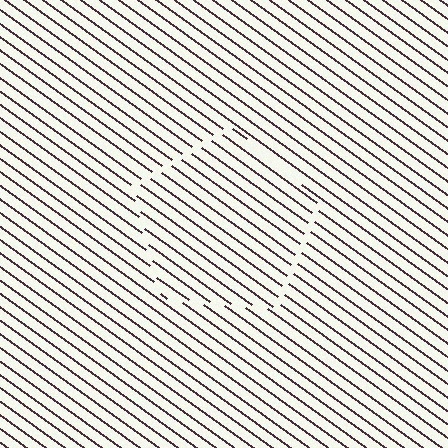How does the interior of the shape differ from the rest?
The interior of the shape contains the same grating, shifted by half a period — the contour is defined by the phase discontinuity where line-ends from the inner and outer gratings abut.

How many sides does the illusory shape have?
5 sides — the line-ends trace a pentagon.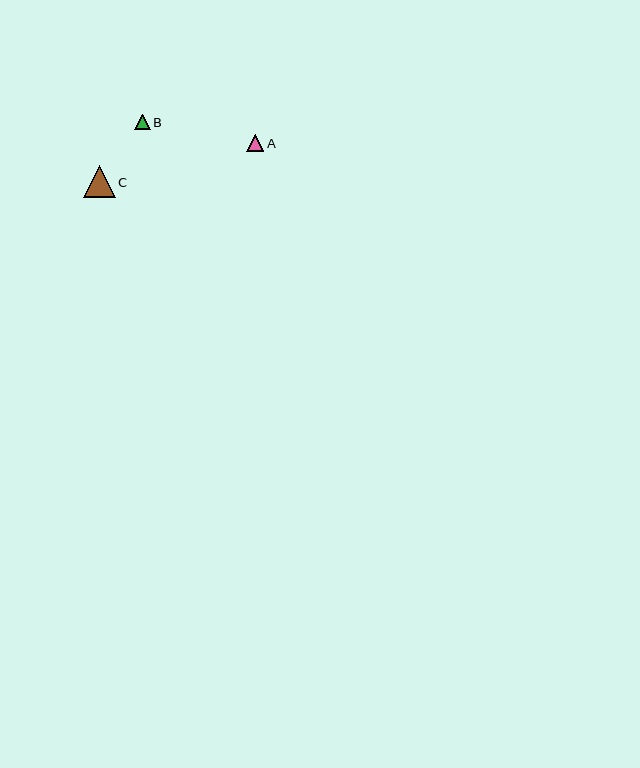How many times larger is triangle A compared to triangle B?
Triangle A is approximately 1.1 times the size of triangle B.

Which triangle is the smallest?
Triangle B is the smallest with a size of approximately 15 pixels.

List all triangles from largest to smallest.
From largest to smallest: C, A, B.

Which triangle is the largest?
Triangle C is the largest with a size of approximately 32 pixels.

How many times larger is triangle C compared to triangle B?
Triangle C is approximately 2.1 times the size of triangle B.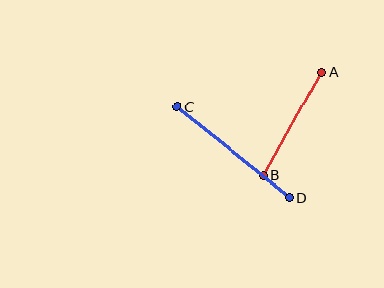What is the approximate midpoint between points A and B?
The midpoint is at approximately (292, 124) pixels.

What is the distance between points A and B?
The distance is approximately 119 pixels.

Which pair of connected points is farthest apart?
Points C and D are farthest apart.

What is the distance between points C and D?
The distance is approximately 145 pixels.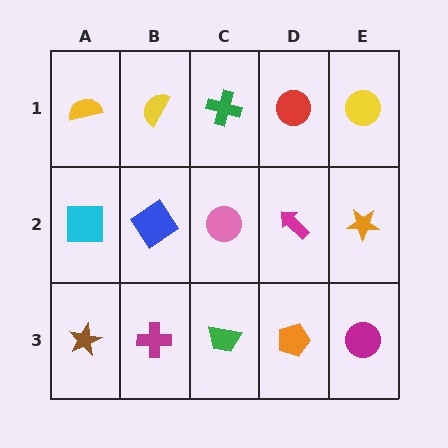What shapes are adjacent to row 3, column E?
An orange star (row 2, column E), an orange pentagon (row 3, column D).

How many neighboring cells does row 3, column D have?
3.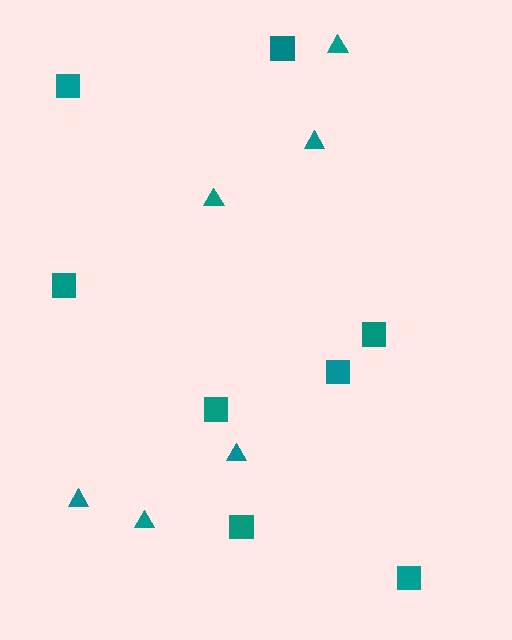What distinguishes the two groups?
There are 2 groups: one group of triangles (6) and one group of squares (8).